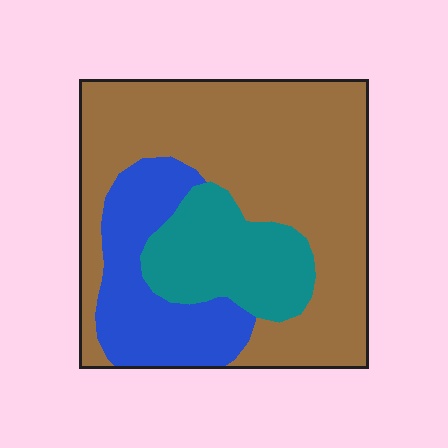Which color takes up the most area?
Brown, at roughly 60%.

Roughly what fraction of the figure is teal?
Teal covers about 20% of the figure.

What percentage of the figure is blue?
Blue takes up about one fifth (1/5) of the figure.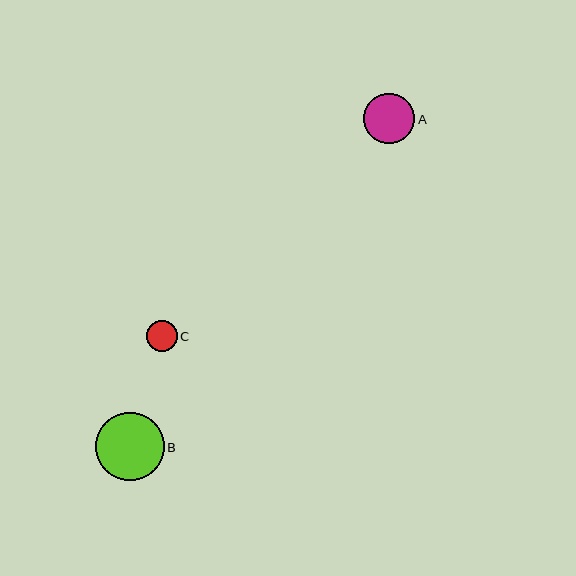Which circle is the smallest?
Circle C is the smallest with a size of approximately 31 pixels.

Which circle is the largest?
Circle B is the largest with a size of approximately 69 pixels.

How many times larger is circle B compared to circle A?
Circle B is approximately 1.3 times the size of circle A.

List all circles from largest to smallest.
From largest to smallest: B, A, C.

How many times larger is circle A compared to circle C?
Circle A is approximately 1.6 times the size of circle C.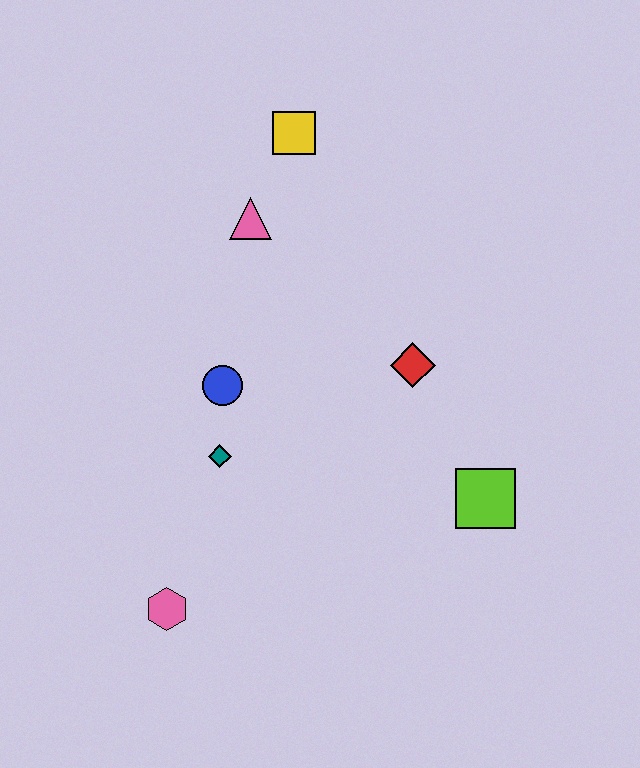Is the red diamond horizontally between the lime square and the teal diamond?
Yes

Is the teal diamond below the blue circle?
Yes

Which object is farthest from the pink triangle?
The pink hexagon is farthest from the pink triangle.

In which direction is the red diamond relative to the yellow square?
The red diamond is below the yellow square.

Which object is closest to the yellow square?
The pink triangle is closest to the yellow square.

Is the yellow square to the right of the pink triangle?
Yes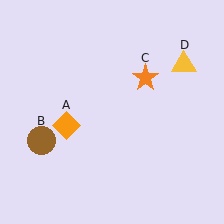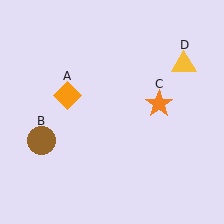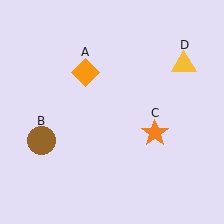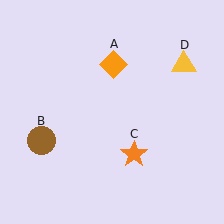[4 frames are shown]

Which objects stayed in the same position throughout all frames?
Brown circle (object B) and yellow triangle (object D) remained stationary.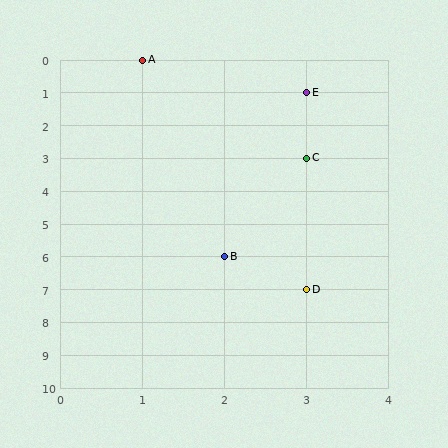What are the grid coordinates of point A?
Point A is at grid coordinates (1, 0).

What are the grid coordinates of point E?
Point E is at grid coordinates (3, 1).